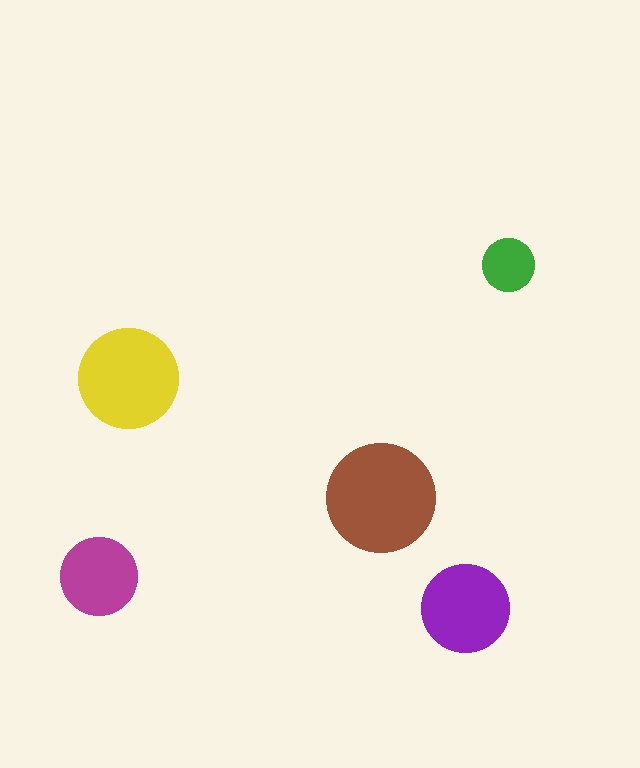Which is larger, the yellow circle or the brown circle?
The brown one.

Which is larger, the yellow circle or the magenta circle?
The yellow one.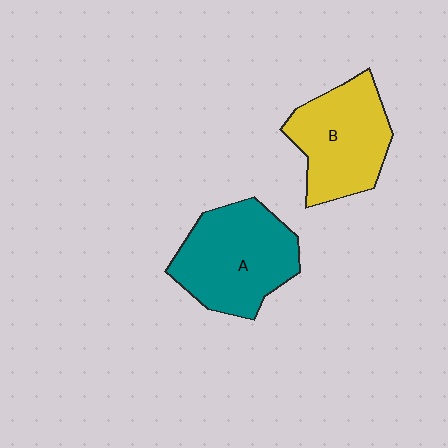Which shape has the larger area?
Shape A (teal).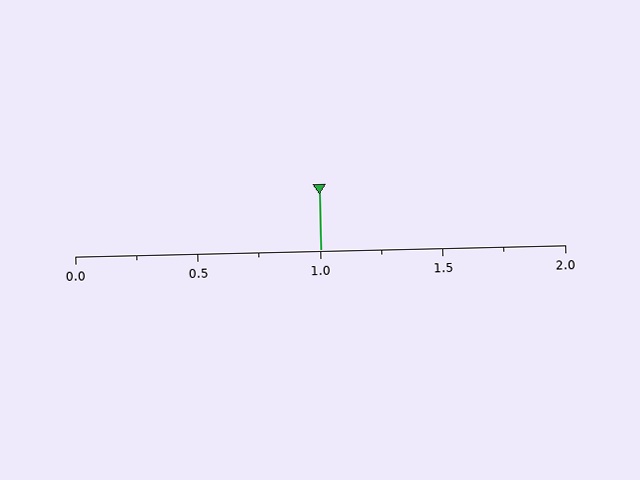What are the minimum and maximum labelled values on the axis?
The axis runs from 0.0 to 2.0.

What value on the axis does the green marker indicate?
The marker indicates approximately 1.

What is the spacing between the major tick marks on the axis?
The major ticks are spaced 0.5 apart.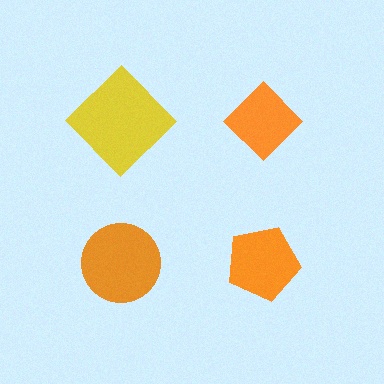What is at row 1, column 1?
A yellow diamond.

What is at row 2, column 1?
An orange circle.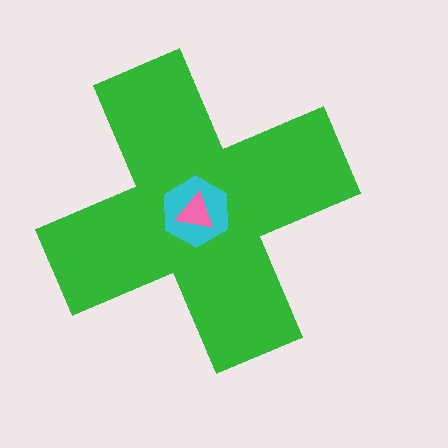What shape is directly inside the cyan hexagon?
The pink triangle.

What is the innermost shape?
The pink triangle.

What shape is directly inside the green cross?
The cyan hexagon.